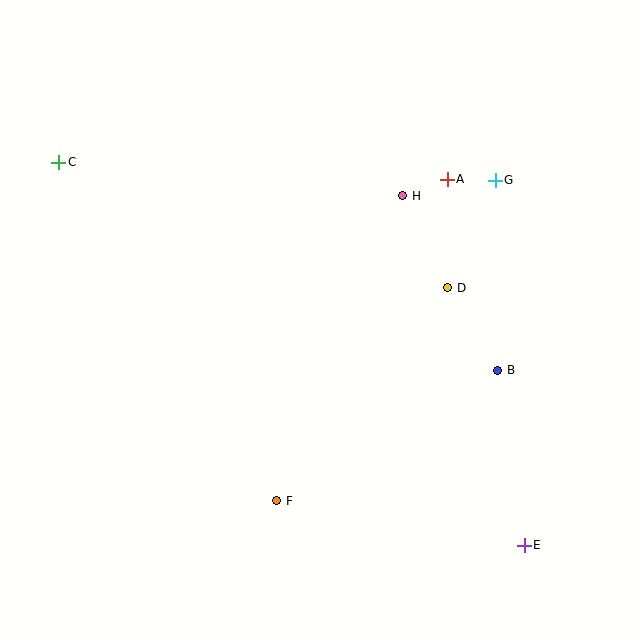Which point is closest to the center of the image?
Point D at (448, 288) is closest to the center.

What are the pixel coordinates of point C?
Point C is at (59, 162).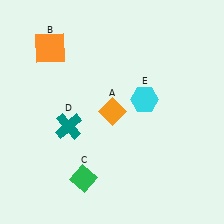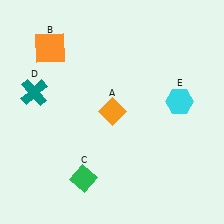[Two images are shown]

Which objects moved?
The objects that moved are: the teal cross (D), the cyan hexagon (E).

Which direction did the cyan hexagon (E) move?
The cyan hexagon (E) moved right.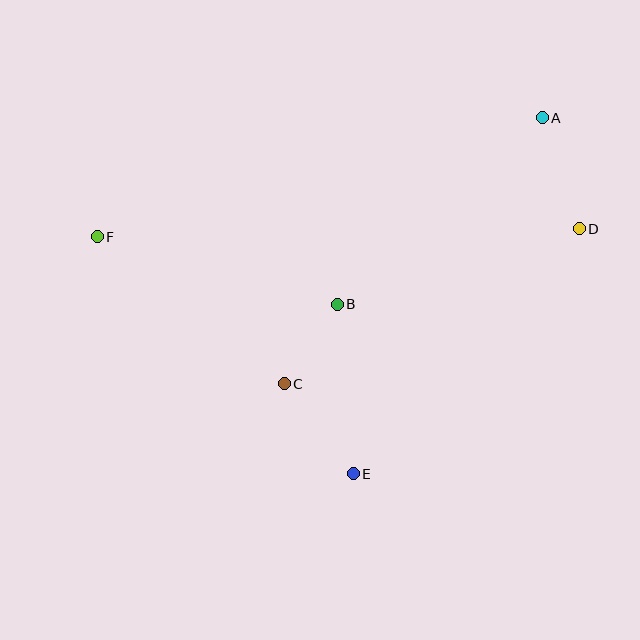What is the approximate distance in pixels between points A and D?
The distance between A and D is approximately 117 pixels.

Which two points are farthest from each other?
Points D and F are farthest from each other.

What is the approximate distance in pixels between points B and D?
The distance between B and D is approximately 254 pixels.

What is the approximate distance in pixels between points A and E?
The distance between A and E is approximately 403 pixels.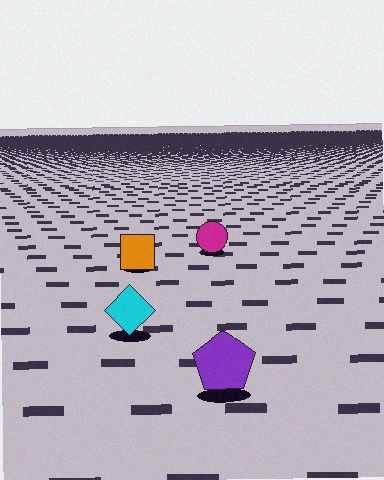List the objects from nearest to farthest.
From nearest to farthest: the purple pentagon, the cyan diamond, the orange square, the magenta circle.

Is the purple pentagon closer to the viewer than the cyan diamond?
Yes. The purple pentagon is closer — you can tell from the texture gradient: the ground texture is coarser near it.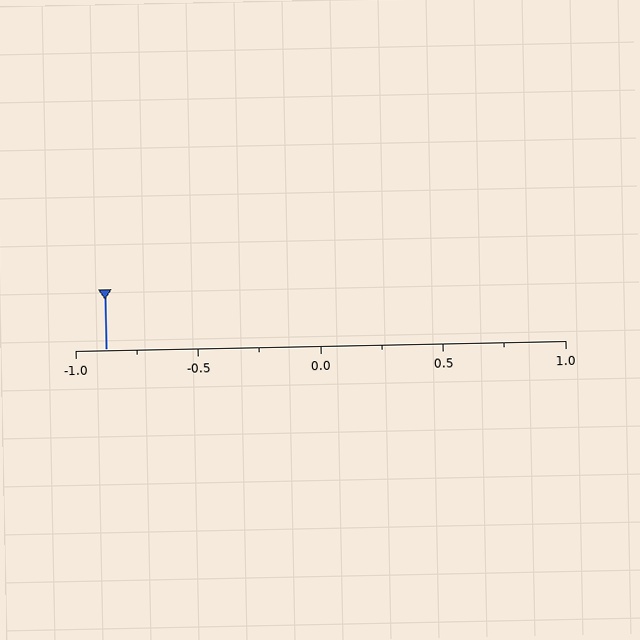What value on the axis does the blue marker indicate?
The marker indicates approximately -0.88.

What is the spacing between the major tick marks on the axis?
The major ticks are spaced 0.5 apart.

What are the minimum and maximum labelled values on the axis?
The axis runs from -1.0 to 1.0.